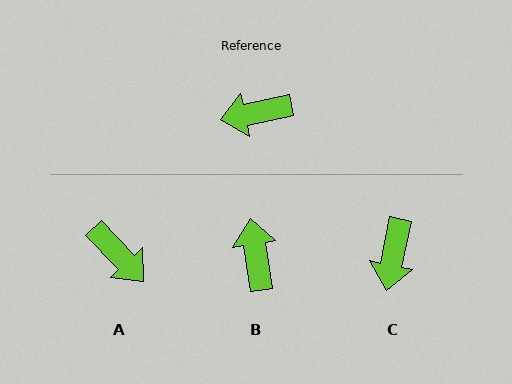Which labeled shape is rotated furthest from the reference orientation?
A, about 121 degrees away.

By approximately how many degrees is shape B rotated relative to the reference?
Approximately 93 degrees clockwise.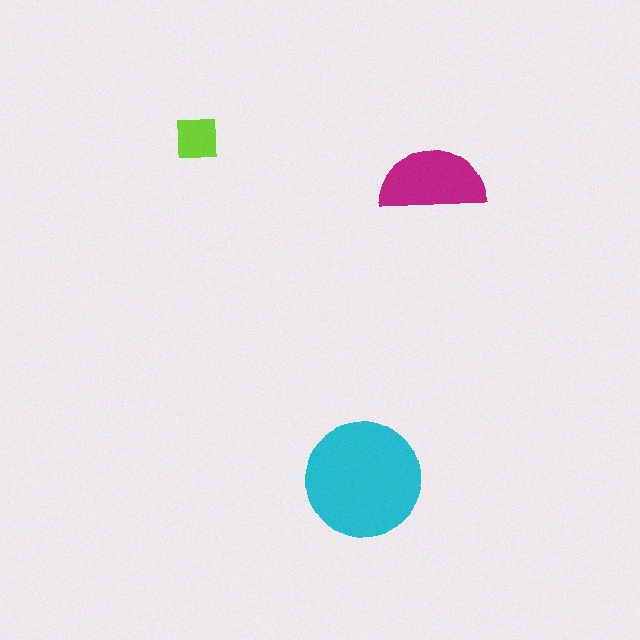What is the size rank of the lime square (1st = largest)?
3rd.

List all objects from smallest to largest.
The lime square, the magenta semicircle, the cyan circle.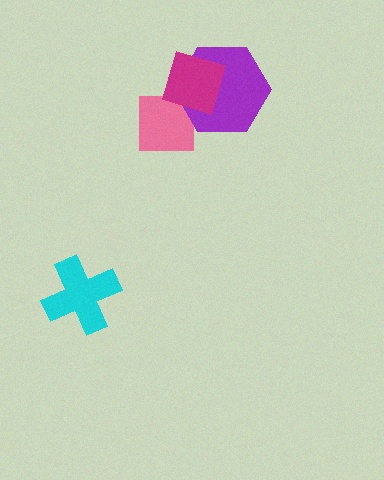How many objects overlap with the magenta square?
1 object overlaps with the magenta square.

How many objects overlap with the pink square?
1 object overlaps with the pink square.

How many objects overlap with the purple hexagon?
2 objects overlap with the purple hexagon.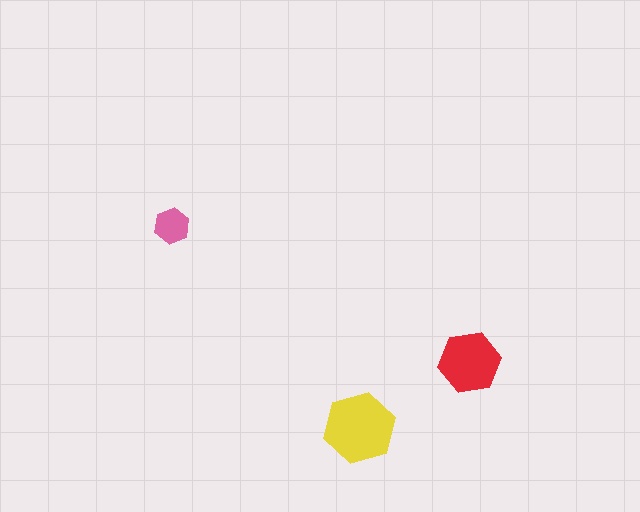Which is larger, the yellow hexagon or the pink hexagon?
The yellow one.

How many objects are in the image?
There are 3 objects in the image.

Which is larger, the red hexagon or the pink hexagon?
The red one.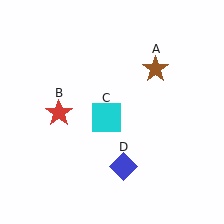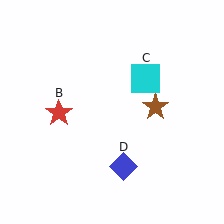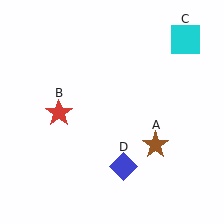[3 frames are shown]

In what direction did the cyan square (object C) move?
The cyan square (object C) moved up and to the right.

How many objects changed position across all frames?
2 objects changed position: brown star (object A), cyan square (object C).